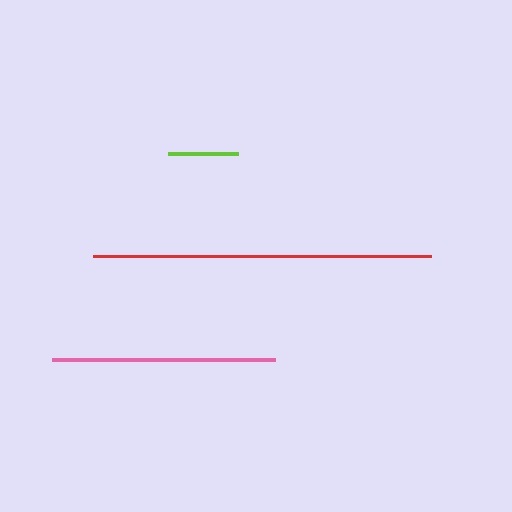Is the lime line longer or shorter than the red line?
The red line is longer than the lime line.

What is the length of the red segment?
The red segment is approximately 339 pixels long.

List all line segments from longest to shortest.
From longest to shortest: red, pink, lime.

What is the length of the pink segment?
The pink segment is approximately 222 pixels long.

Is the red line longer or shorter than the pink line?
The red line is longer than the pink line.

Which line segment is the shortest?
The lime line is the shortest at approximately 71 pixels.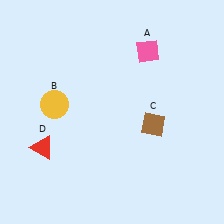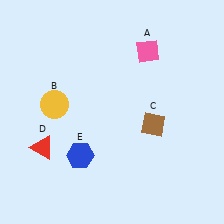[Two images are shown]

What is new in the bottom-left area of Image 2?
A blue hexagon (E) was added in the bottom-left area of Image 2.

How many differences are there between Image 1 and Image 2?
There is 1 difference between the two images.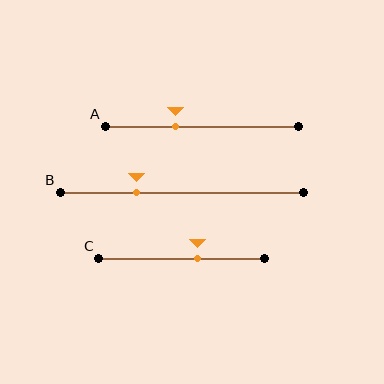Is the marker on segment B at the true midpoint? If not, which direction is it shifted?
No, the marker on segment B is shifted to the left by about 18% of the segment length.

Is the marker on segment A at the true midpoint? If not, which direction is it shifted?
No, the marker on segment A is shifted to the left by about 14% of the segment length.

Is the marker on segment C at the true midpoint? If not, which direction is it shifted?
No, the marker on segment C is shifted to the right by about 10% of the segment length.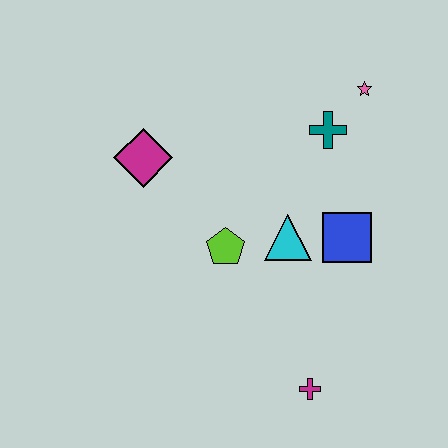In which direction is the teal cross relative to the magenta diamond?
The teal cross is to the right of the magenta diamond.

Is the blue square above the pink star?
No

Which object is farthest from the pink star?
The magenta cross is farthest from the pink star.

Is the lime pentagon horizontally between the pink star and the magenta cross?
No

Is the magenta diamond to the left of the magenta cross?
Yes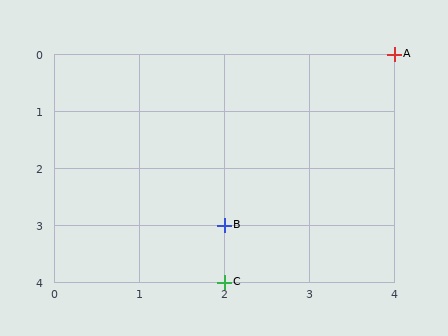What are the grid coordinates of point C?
Point C is at grid coordinates (2, 4).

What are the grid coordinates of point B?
Point B is at grid coordinates (2, 3).